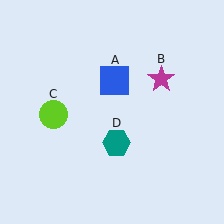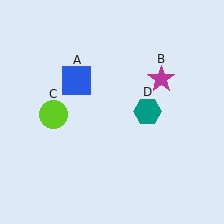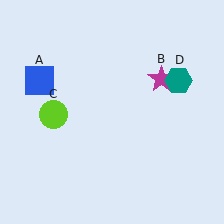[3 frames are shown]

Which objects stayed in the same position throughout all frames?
Magenta star (object B) and lime circle (object C) remained stationary.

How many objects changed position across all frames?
2 objects changed position: blue square (object A), teal hexagon (object D).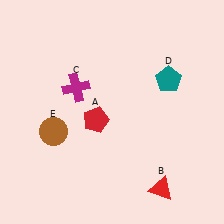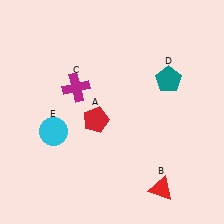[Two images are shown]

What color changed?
The circle (E) changed from brown in Image 1 to cyan in Image 2.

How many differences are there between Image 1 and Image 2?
There is 1 difference between the two images.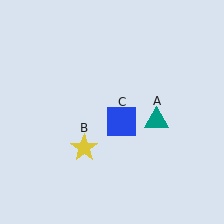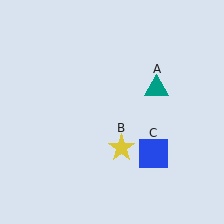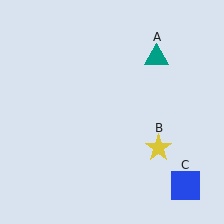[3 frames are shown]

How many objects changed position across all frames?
3 objects changed position: teal triangle (object A), yellow star (object B), blue square (object C).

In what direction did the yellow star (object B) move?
The yellow star (object B) moved right.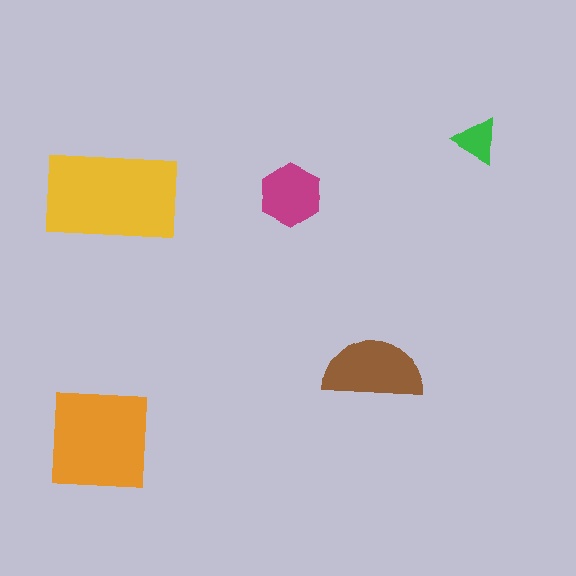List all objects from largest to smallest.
The yellow rectangle, the orange square, the brown semicircle, the magenta hexagon, the green triangle.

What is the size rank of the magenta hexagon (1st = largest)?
4th.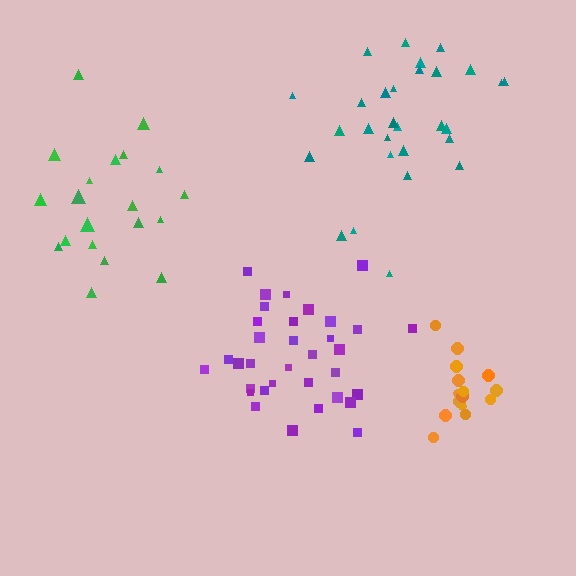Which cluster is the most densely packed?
Orange.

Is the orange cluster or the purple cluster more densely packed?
Orange.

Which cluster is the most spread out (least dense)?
Green.